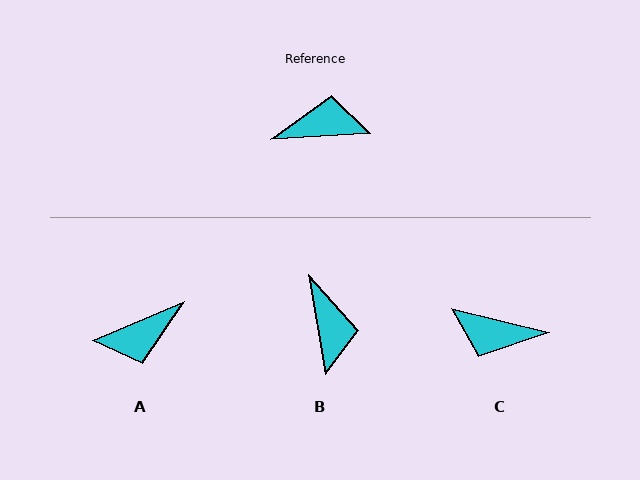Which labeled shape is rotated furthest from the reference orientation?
C, about 164 degrees away.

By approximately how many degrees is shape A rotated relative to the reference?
Approximately 160 degrees clockwise.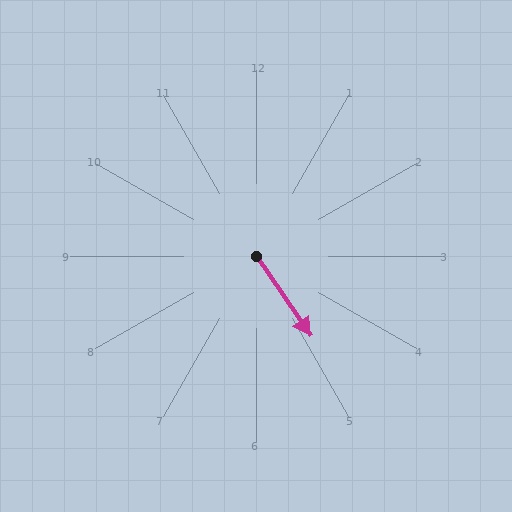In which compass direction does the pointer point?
Southeast.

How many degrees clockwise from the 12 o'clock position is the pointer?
Approximately 146 degrees.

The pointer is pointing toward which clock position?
Roughly 5 o'clock.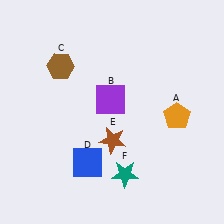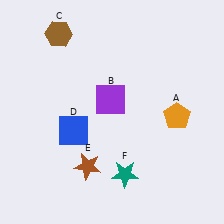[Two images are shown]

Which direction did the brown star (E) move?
The brown star (E) moved down.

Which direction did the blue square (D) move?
The blue square (D) moved up.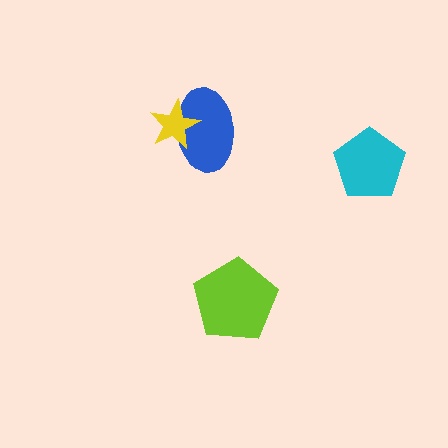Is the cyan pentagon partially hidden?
No, no other shape covers it.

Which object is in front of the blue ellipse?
The yellow star is in front of the blue ellipse.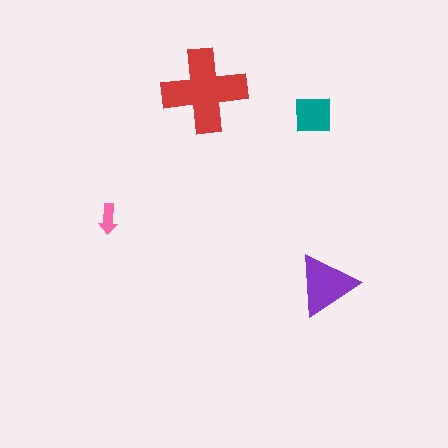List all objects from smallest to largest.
The pink arrow, the teal square, the purple triangle, the red cross.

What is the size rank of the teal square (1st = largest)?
3rd.